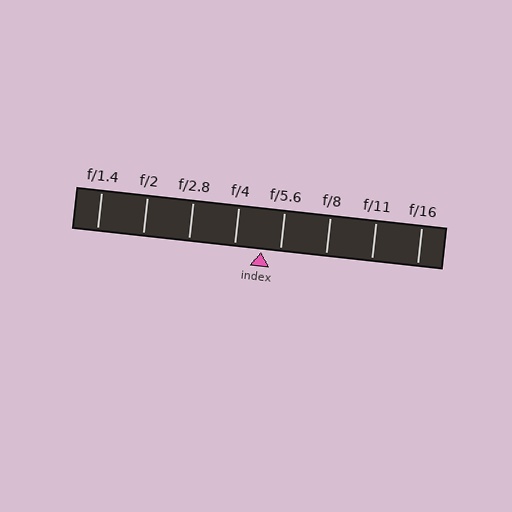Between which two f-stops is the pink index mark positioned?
The index mark is between f/4 and f/5.6.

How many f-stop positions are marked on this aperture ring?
There are 8 f-stop positions marked.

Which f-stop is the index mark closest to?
The index mark is closest to f/5.6.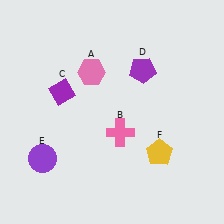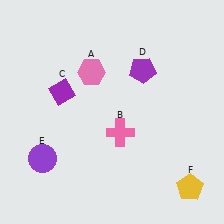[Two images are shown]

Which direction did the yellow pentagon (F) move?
The yellow pentagon (F) moved down.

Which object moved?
The yellow pentagon (F) moved down.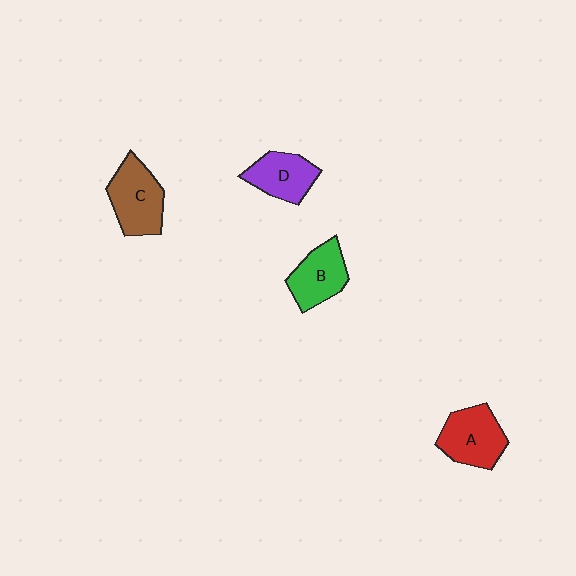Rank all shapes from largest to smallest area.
From largest to smallest: C (brown), A (red), B (green), D (purple).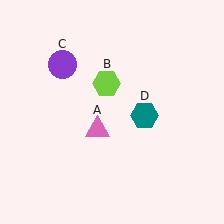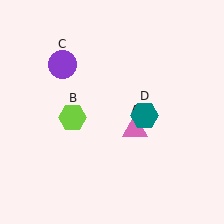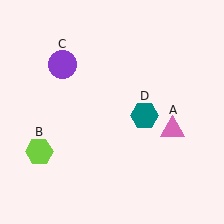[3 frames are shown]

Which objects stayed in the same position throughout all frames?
Purple circle (object C) and teal hexagon (object D) remained stationary.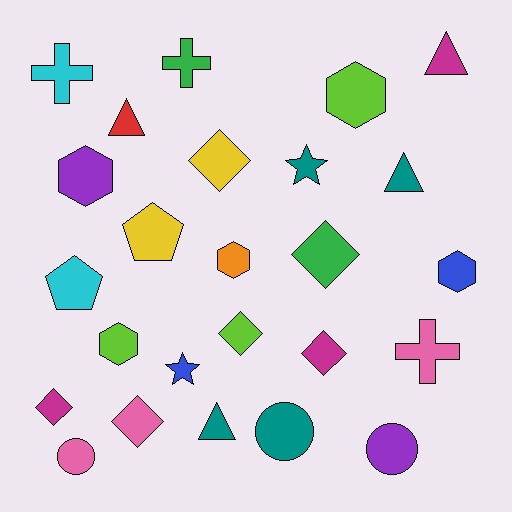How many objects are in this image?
There are 25 objects.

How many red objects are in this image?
There is 1 red object.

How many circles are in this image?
There are 3 circles.